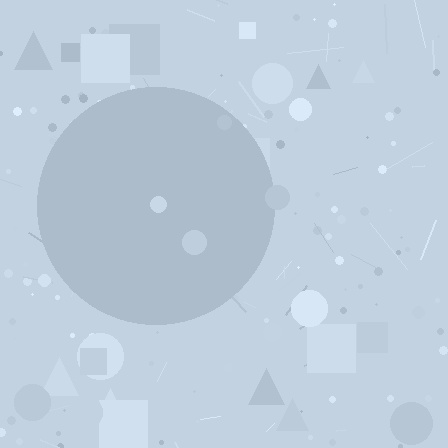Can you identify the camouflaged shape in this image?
The camouflaged shape is a circle.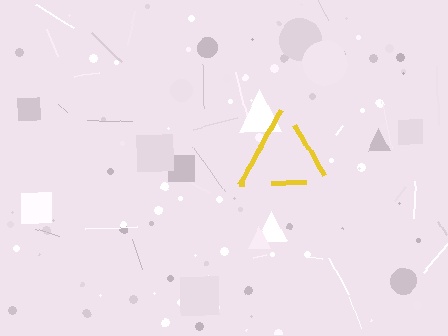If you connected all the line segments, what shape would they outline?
They would outline a triangle.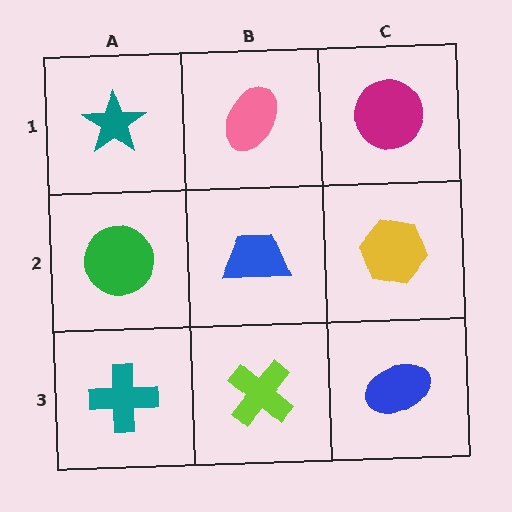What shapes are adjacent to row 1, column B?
A blue trapezoid (row 2, column B), a teal star (row 1, column A), a magenta circle (row 1, column C).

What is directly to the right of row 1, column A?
A pink ellipse.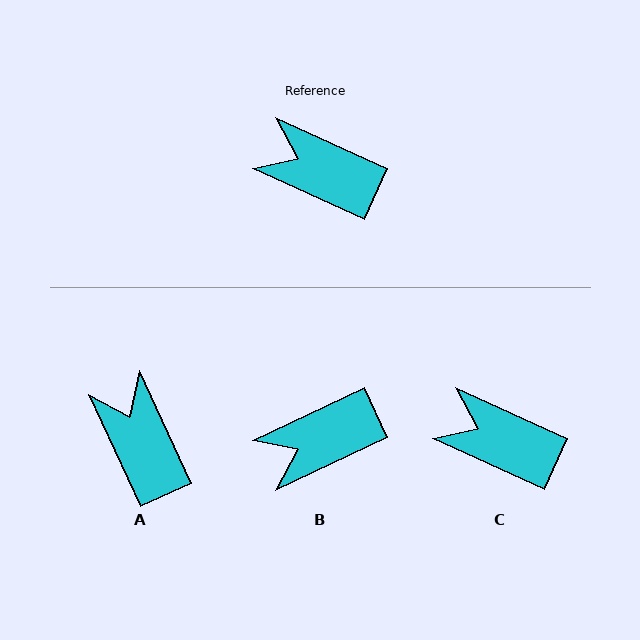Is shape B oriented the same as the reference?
No, it is off by about 50 degrees.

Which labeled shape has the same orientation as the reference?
C.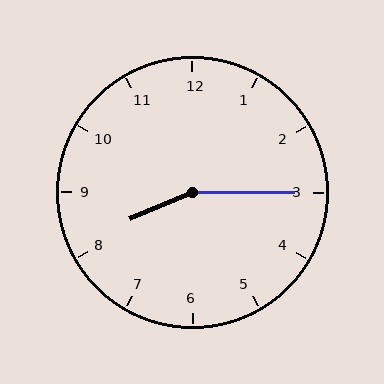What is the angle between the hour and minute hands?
Approximately 158 degrees.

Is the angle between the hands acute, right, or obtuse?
It is obtuse.